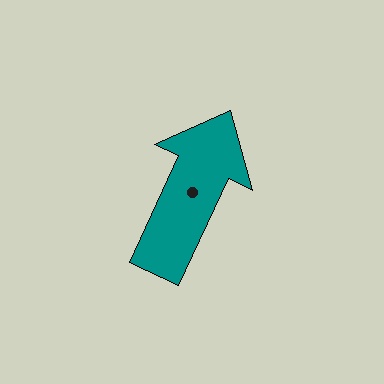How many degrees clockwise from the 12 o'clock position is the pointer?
Approximately 25 degrees.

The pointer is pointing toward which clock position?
Roughly 1 o'clock.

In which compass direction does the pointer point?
Northeast.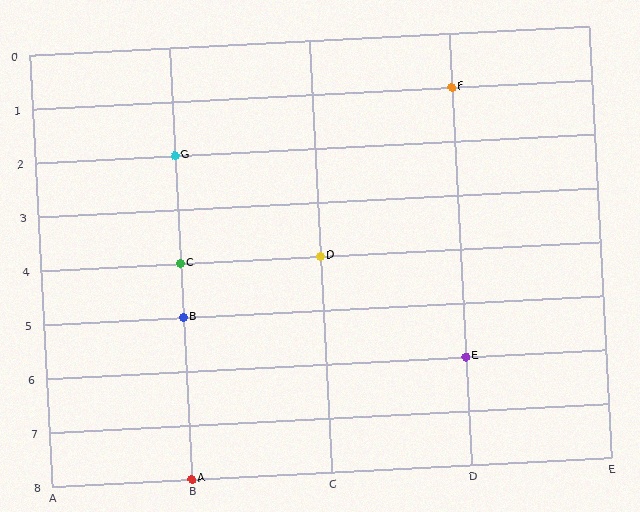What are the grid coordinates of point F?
Point F is at grid coordinates (D, 1).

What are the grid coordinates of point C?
Point C is at grid coordinates (B, 4).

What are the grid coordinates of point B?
Point B is at grid coordinates (B, 5).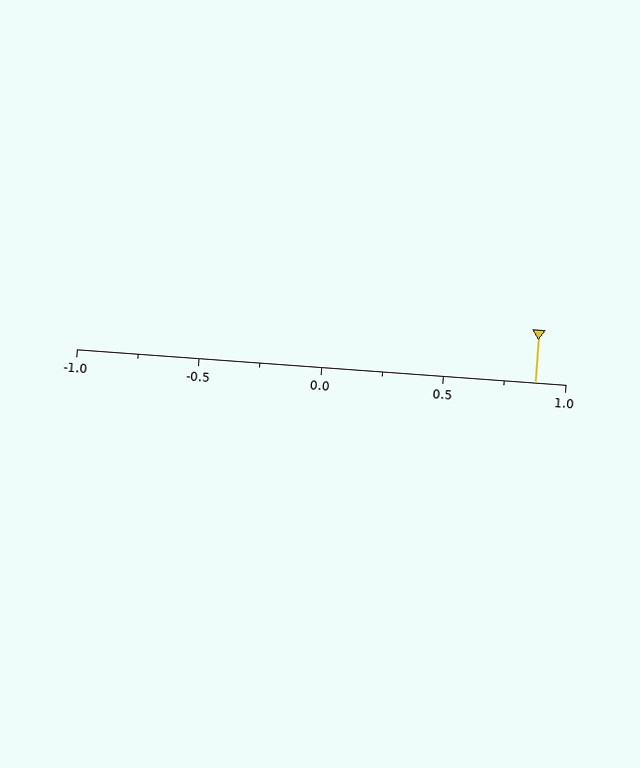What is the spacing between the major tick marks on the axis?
The major ticks are spaced 0.5 apart.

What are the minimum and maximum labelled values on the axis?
The axis runs from -1.0 to 1.0.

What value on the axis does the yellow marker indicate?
The marker indicates approximately 0.88.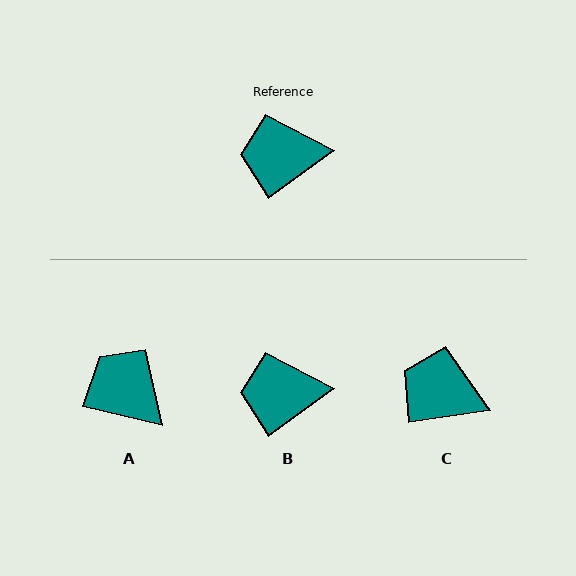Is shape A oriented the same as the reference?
No, it is off by about 50 degrees.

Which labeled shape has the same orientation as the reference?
B.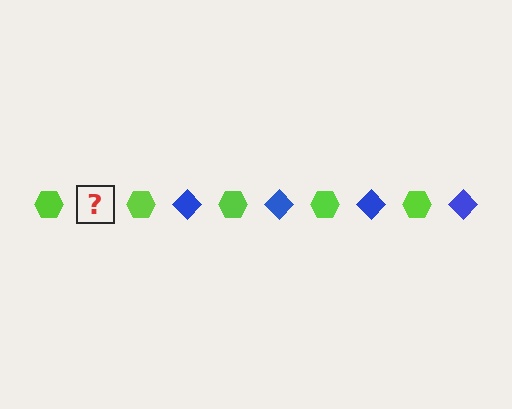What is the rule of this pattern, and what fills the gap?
The rule is that the pattern alternates between lime hexagon and blue diamond. The gap should be filled with a blue diamond.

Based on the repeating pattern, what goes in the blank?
The blank should be a blue diamond.